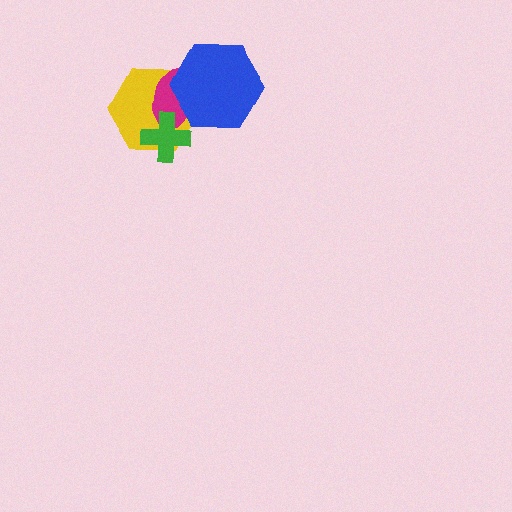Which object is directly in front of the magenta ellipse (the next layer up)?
The green cross is directly in front of the magenta ellipse.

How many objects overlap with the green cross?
2 objects overlap with the green cross.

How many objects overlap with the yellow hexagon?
3 objects overlap with the yellow hexagon.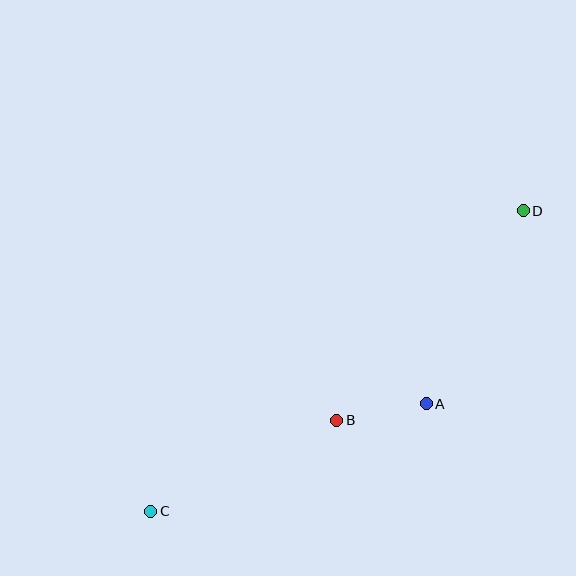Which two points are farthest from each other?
Points C and D are farthest from each other.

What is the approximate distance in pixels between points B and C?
The distance between B and C is approximately 207 pixels.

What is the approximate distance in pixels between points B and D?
The distance between B and D is approximately 280 pixels.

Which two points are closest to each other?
Points A and B are closest to each other.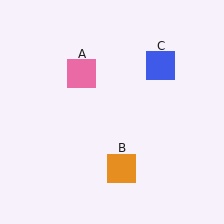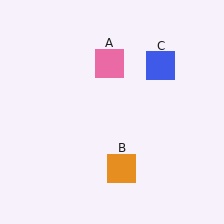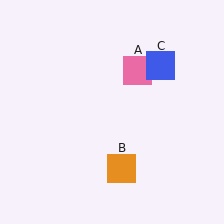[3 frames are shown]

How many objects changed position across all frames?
1 object changed position: pink square (object A).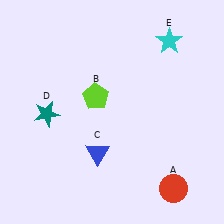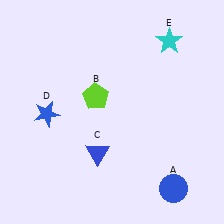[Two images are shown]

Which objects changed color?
A changed from red to blue. D changed from teal to blue.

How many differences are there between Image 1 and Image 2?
There are 2 differences between the two images.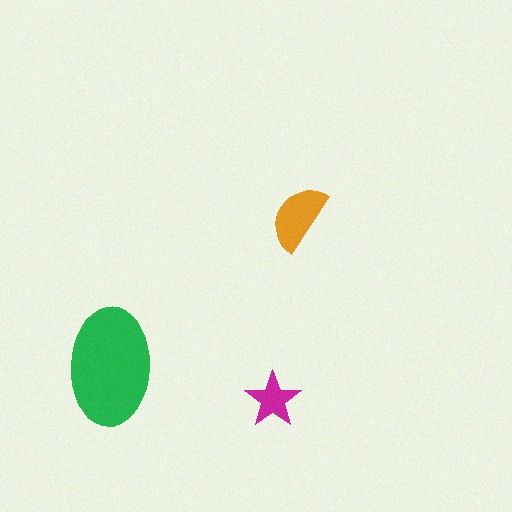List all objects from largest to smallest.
The green ellipse, the orange semicircle, the magenta star.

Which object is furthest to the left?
The green ellipse is leftmost.